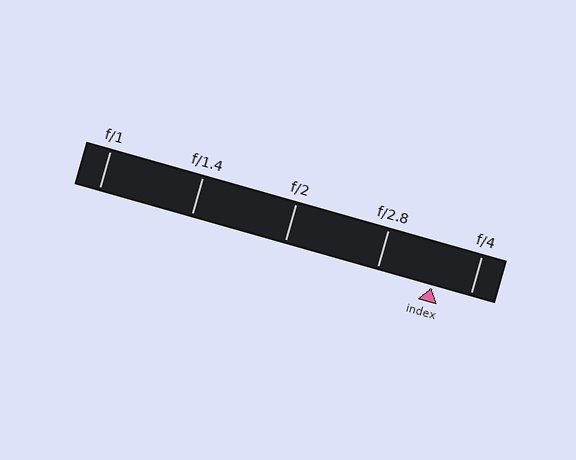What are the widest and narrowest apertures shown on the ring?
The widest aperture shown is f/1 and the narrowest is f/4.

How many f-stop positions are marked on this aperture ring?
There are 5 f-stop positions marked.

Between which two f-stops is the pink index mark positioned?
The index mark is between f/2.8 and f/4.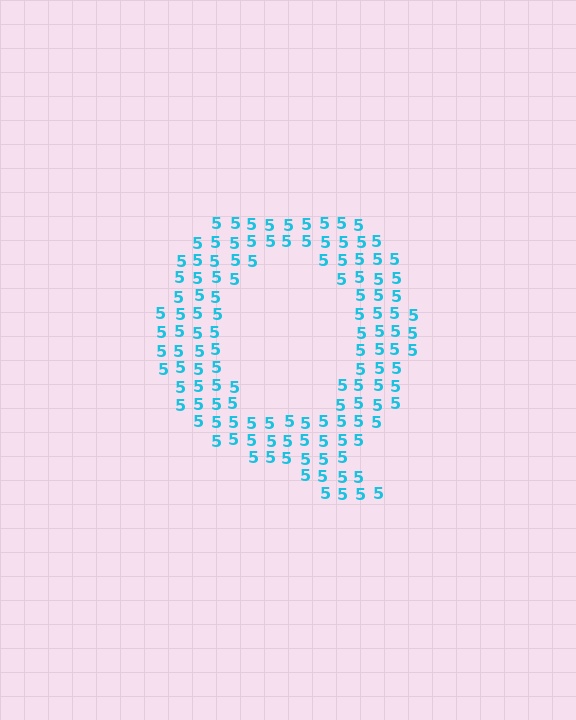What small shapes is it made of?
It is made of small digit 5's.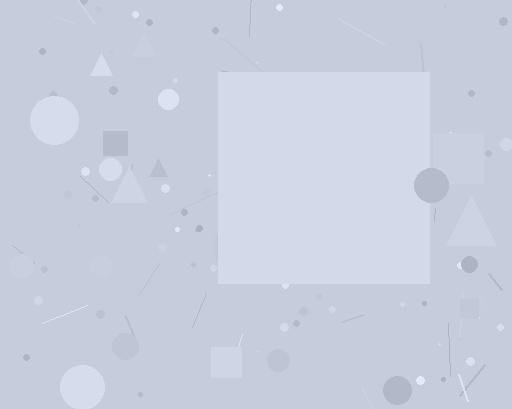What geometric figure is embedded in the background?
A square is embedded in the background.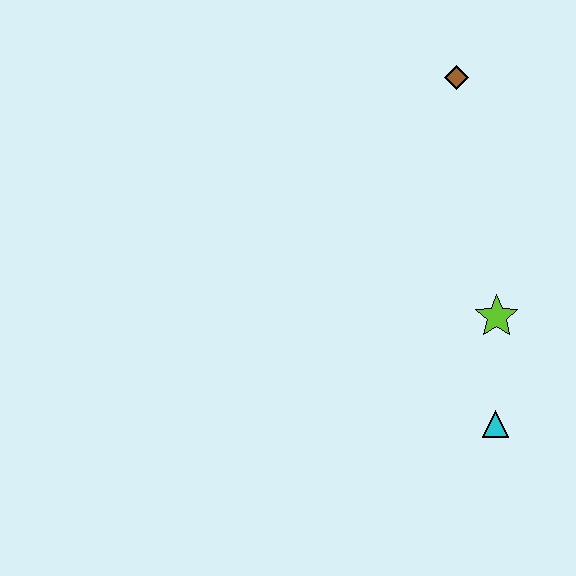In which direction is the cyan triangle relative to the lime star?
The cyan triangle is below the lime star.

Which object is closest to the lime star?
The cyan triangle is closest to the lime star.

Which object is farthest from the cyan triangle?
The brown diamond is farthest from the cyan triangle.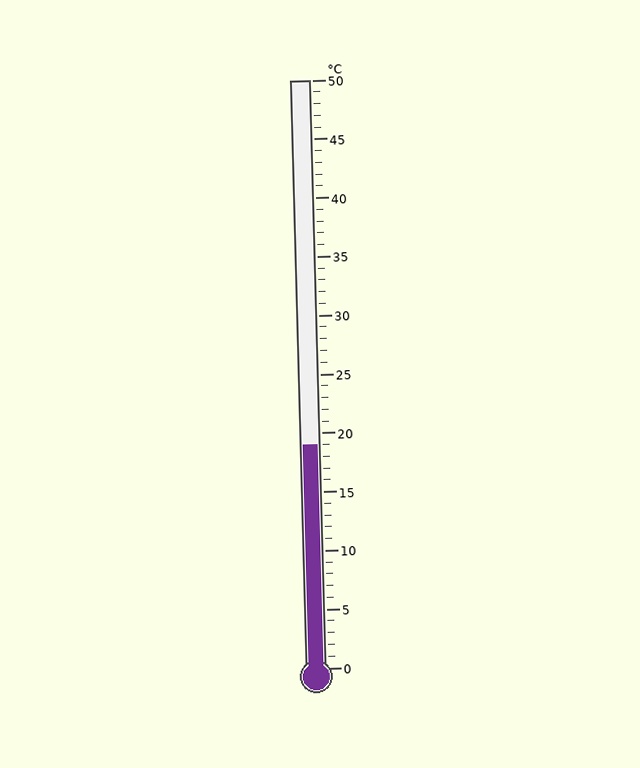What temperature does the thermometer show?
The thermometer shows approximately 19°C.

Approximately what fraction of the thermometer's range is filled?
The thermometer is filled to approximately 40% of its range.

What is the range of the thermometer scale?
The thermometer scale ranges from 0°C to 50°C.